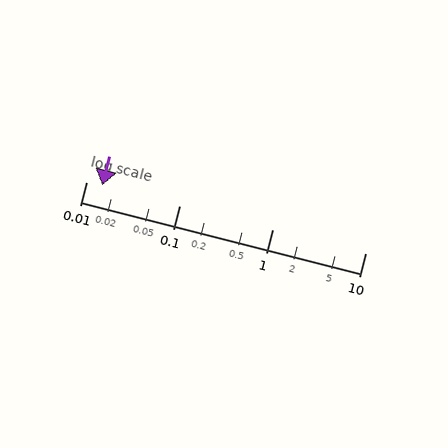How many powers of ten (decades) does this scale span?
The scale spans 3 decades, from 0.01 to 10.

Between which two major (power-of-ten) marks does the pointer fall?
The pointer is between 0.01 and 0.1.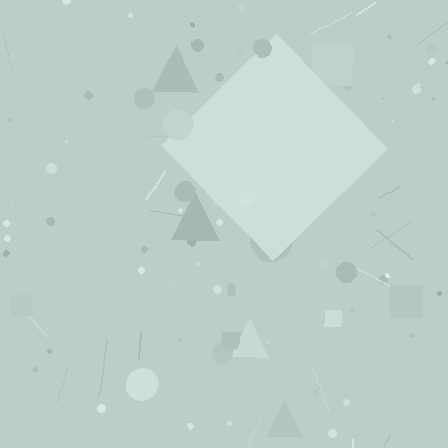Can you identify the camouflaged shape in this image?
The camouflaged shape is a diamond.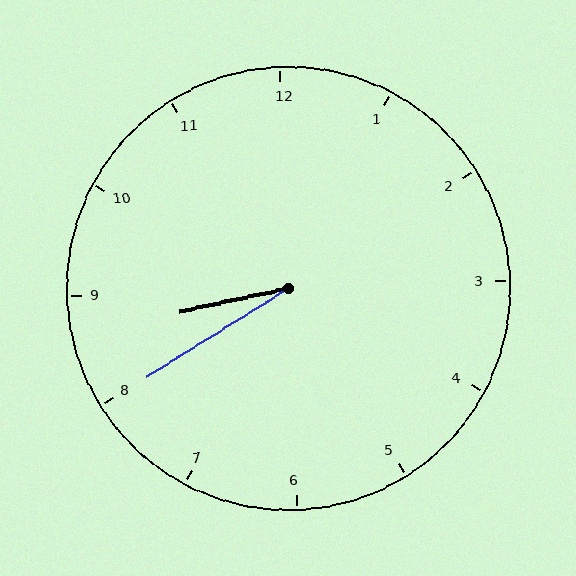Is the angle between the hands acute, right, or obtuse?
It is acute.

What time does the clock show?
8:40.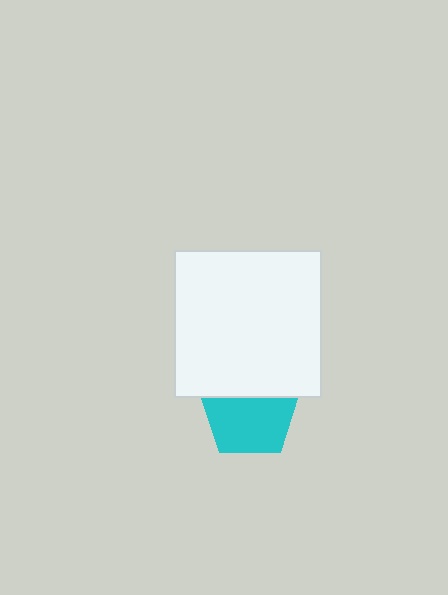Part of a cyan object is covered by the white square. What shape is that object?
It is a pentagon.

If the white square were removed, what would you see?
You would see the complete cyan pentagon.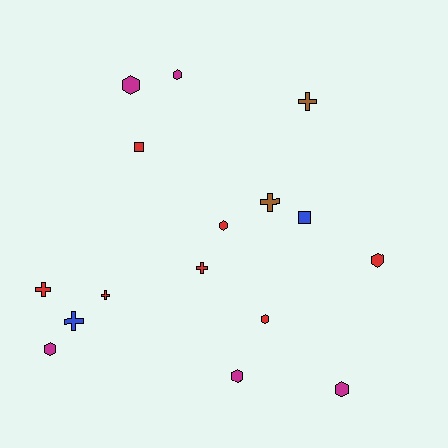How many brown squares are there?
There are no brown squares.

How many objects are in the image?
There are 16 objects.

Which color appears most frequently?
Red, with 7 objects.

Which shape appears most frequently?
Hexagon, with 8 objects.